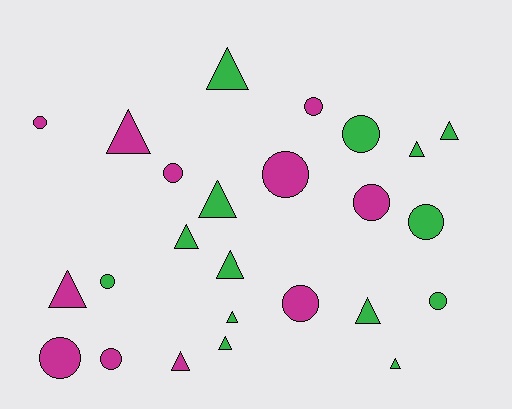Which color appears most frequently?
Green, with 14 objects.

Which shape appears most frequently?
Triangle, with 13 objects.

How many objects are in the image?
There are 25 objects.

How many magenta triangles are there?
There are 3 magenta triangles.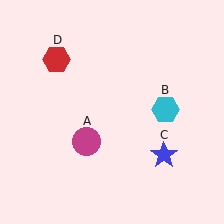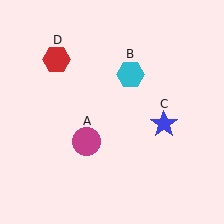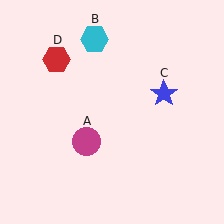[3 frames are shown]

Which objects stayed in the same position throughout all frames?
Magenta circle (object A) and red hexagon (object D) remained stationary.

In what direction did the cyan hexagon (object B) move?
The cyan hexagon (object B) moved up and to the left.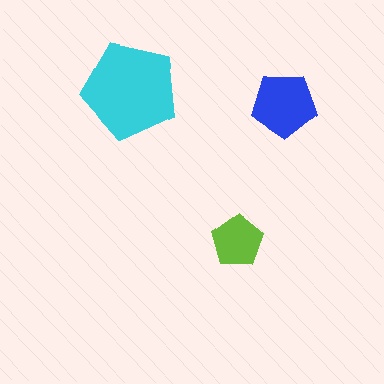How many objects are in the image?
There are 3 objects in the image.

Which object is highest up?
The cyan pentagon is topmost.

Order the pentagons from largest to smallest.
the cyan one, the blue one, the lime one.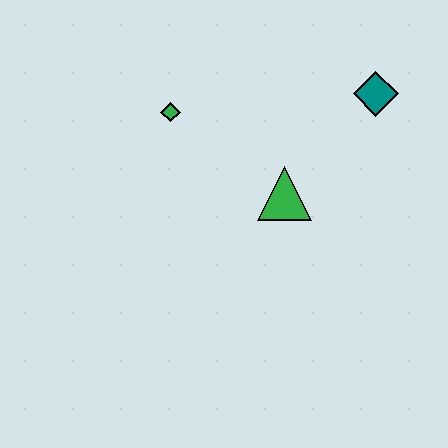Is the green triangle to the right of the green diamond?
Yes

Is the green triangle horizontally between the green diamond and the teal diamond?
Yes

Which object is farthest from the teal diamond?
The green diamond is farthest from the teal diamond.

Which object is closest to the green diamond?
The green triangle is closest to the green diamond.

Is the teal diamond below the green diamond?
No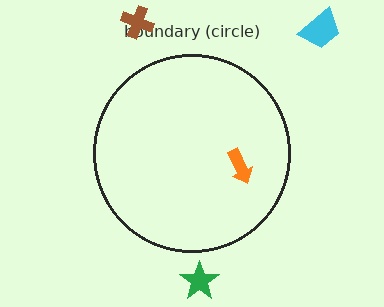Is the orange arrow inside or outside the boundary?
Inside.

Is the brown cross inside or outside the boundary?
Outside.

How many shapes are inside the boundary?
1 inside, 3 outside.